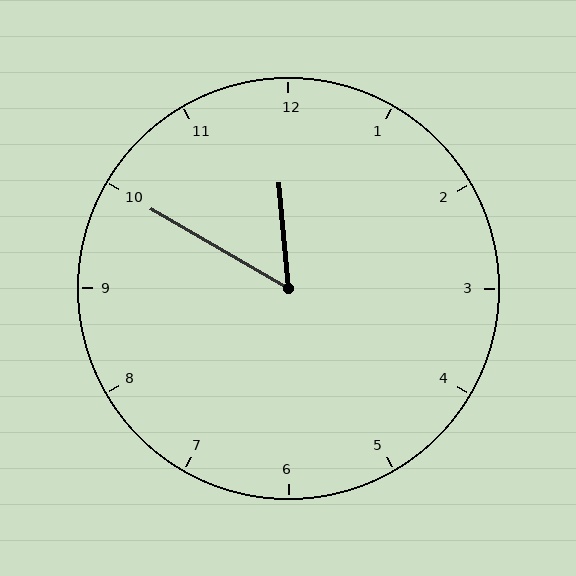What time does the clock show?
11:50.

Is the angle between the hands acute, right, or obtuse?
It is acute.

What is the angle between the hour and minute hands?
Approximately 55 degrees.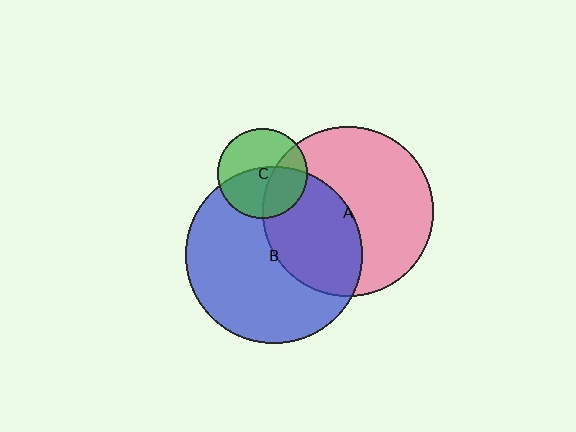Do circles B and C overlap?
Yes.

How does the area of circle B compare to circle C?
Approximately 3.8 times.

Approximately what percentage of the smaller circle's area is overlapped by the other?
Approximately 55%.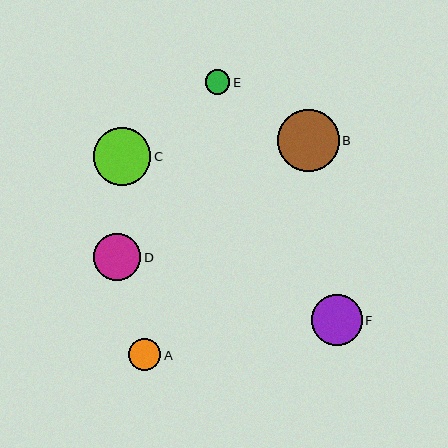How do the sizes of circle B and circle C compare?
Circle B and circle C are approximately the same size.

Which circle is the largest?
Circle B is the largest with a size of approximately 62 pixels.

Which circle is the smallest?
Circle E is the smallest with a size of approximately 25 pixels.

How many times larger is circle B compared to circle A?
Circle B is approximately 1.9 times the size of circle A.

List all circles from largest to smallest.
From largest to smallest: B, C, F, D, A, E.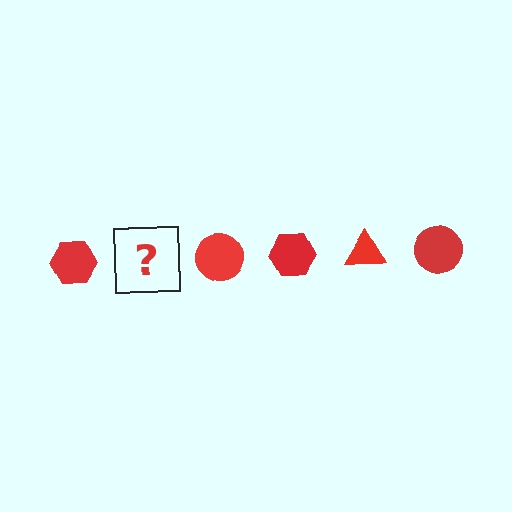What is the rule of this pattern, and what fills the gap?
The rule is that the pattern cycles through hexagon, triangle, circle shapes in red. The gap should be filled with a red triangle.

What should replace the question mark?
The question mark should be replaced with a red triangle.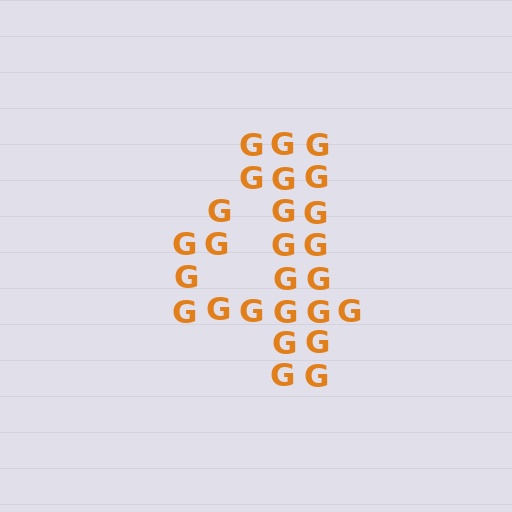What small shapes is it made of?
It is made of small letter G's.